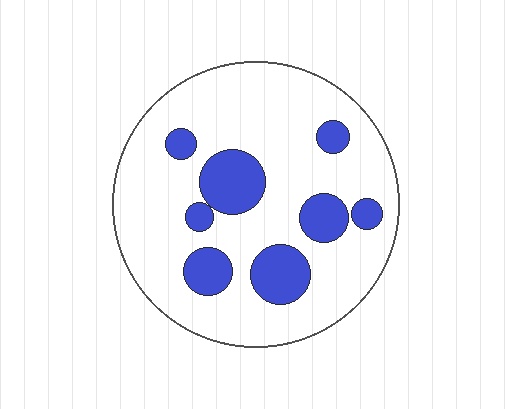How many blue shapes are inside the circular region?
8.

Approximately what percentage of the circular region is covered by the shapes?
Approximately 20%.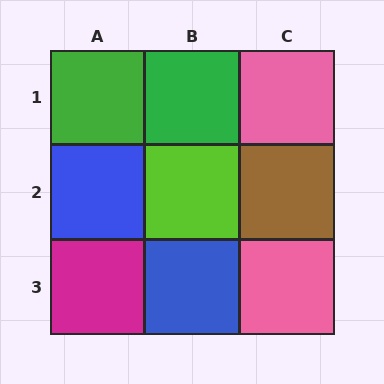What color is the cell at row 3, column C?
Pink.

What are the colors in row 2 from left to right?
Blue, lime, brown.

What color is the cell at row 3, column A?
Magenta.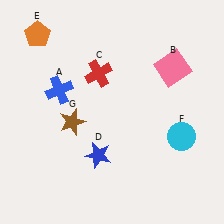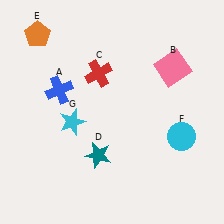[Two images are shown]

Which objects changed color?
D changed from blue to teal. G changed from brown to cyan.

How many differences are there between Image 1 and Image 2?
There are 2 differences between the two images.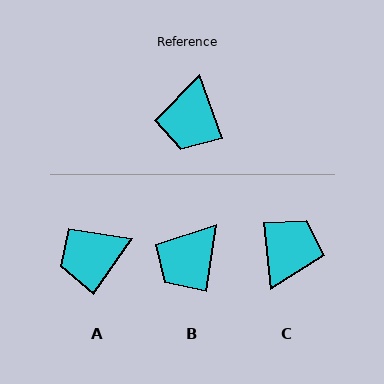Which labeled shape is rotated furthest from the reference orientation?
C, about 166 degrees away.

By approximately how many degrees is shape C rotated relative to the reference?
Approximately 166 degrees counter-clockwise.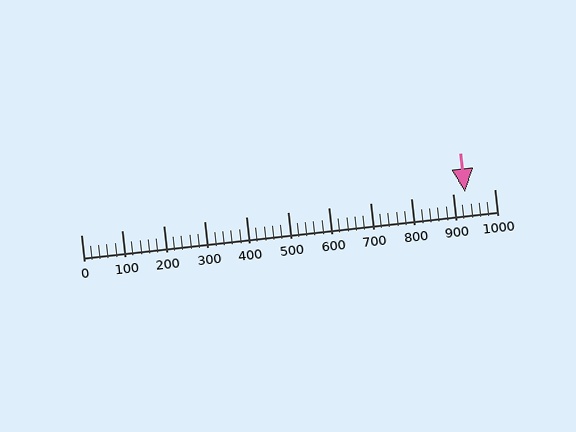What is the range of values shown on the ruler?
The ruler shows values from 0 to 1000.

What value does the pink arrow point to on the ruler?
The pink arrow points to approximately 928.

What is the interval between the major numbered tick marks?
The major tick marks are spaced 100 units apart.